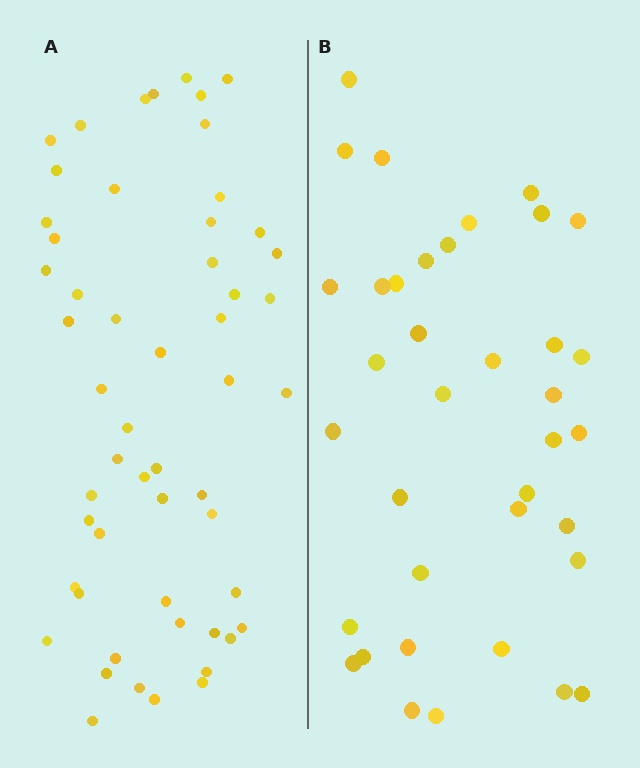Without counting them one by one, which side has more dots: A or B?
Region A (the left region) has more dots.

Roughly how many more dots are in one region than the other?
Region A has approximately 15 more dots than region B.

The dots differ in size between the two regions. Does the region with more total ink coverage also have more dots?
No. Region B has more total ink coverage because its dots are larger, but region A actually contains more individual dots. Total area can be misleading — the number of items is what matters here.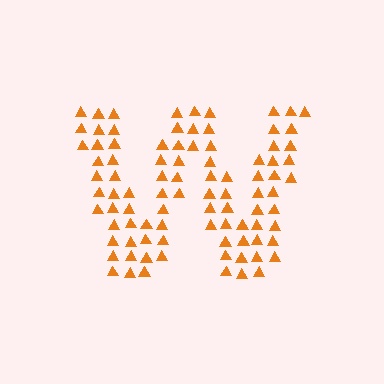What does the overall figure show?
The overall figure shows the letter W.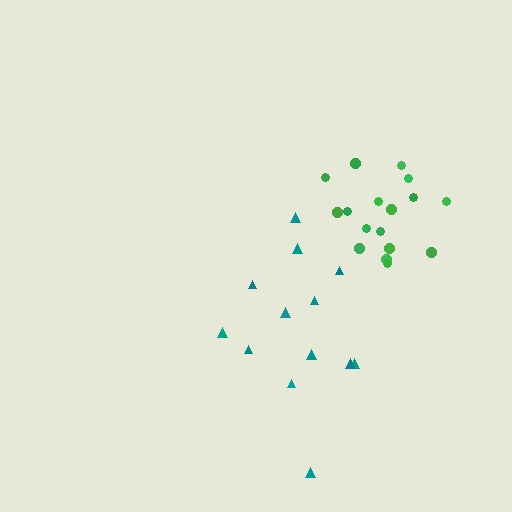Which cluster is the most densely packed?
Green.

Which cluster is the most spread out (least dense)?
Teal.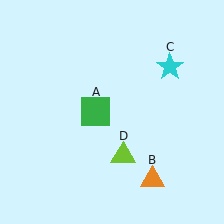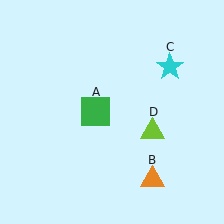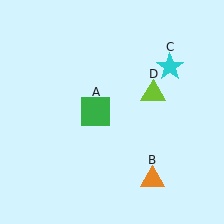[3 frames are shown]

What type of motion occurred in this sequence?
The lime triangle (object D) rotated counterclockwise around the center of the scene.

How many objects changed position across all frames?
1 object changed position: lime triangle (object D).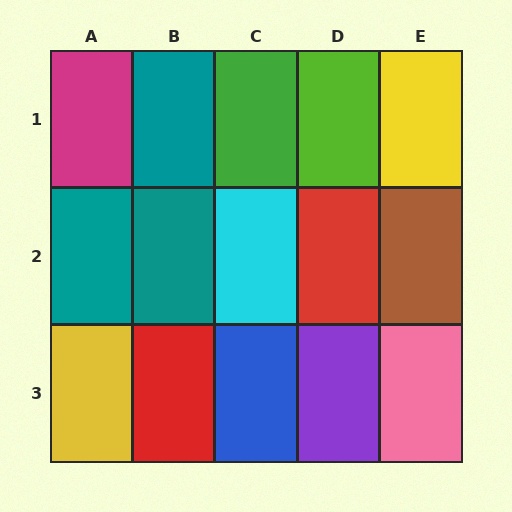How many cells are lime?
1 cell is lime.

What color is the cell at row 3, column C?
Blue.